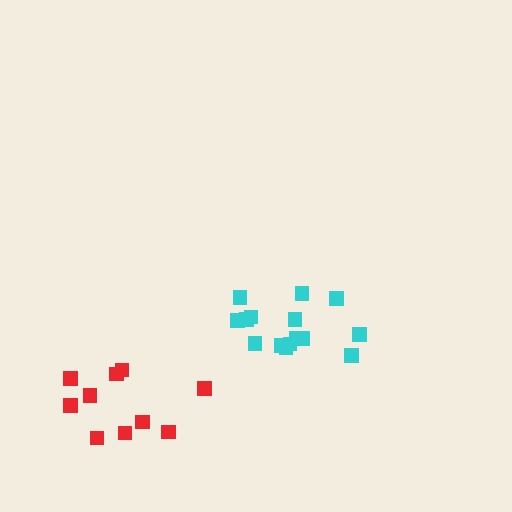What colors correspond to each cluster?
The clusters are colored: cyan, red.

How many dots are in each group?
Group 1: 15 dots, Group 2: 10 dots (25 total).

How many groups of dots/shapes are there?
There are 2 groups.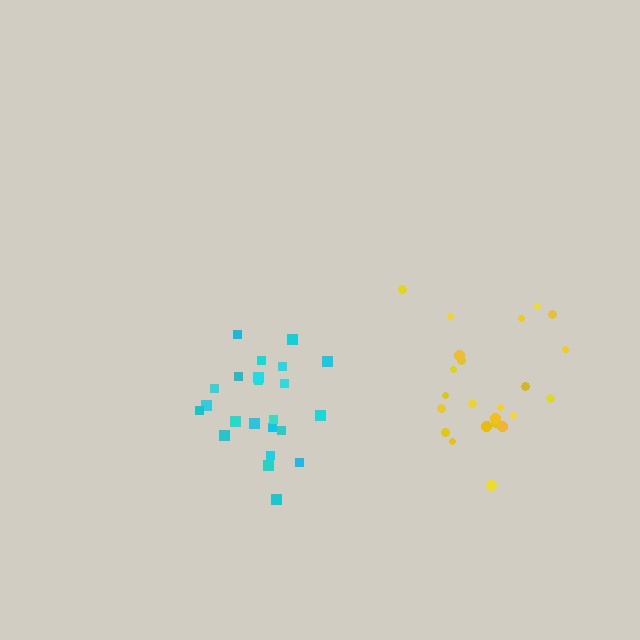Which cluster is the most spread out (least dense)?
Yellow.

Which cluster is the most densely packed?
Cyan.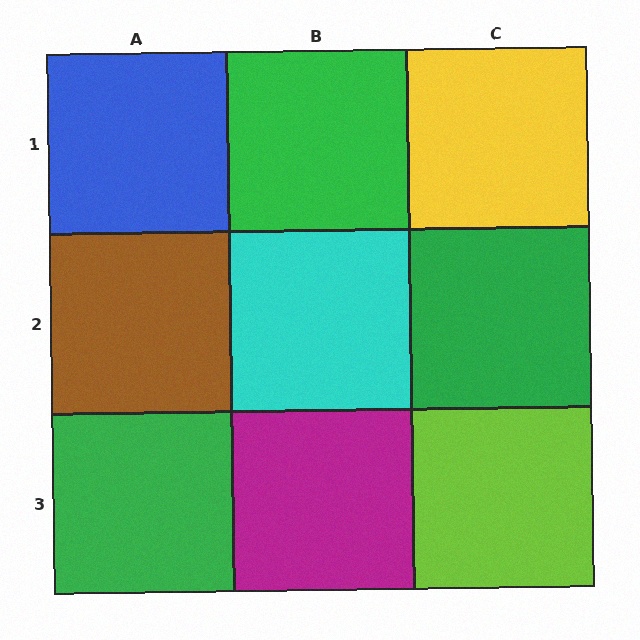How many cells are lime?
1 cell is lime.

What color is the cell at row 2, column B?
Cyan.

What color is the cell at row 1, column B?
Green.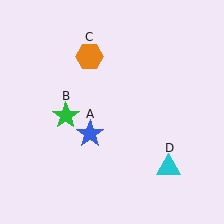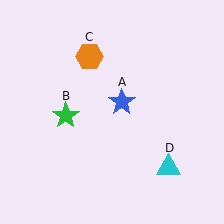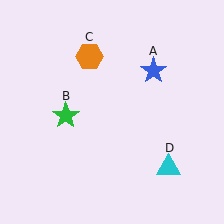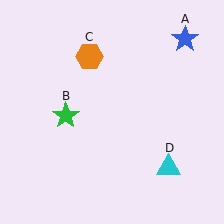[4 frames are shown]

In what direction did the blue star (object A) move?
The blue star (object A) moved up and to the right.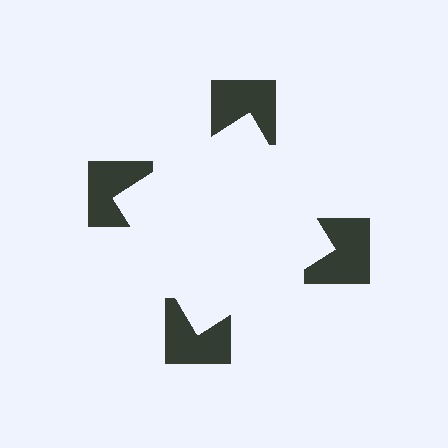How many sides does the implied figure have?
4 sides.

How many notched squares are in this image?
There are 4 — one at each vertex of the illusory square.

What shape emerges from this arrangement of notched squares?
An illusory square — its edges are inferred from the aligned wedge cuts in the notched squares, not physically drawn.